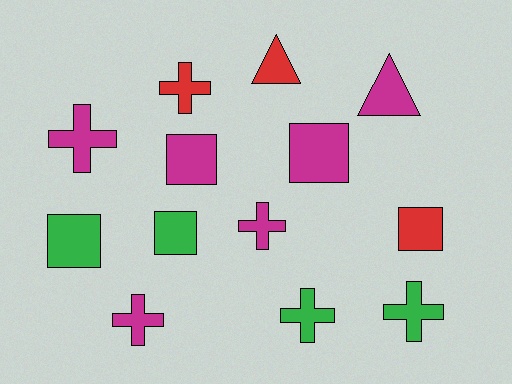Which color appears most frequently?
Magenta, with 6 objects.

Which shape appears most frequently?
Cross, with 6 objects.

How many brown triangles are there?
There are no brown triangles.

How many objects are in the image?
There are 13 objects.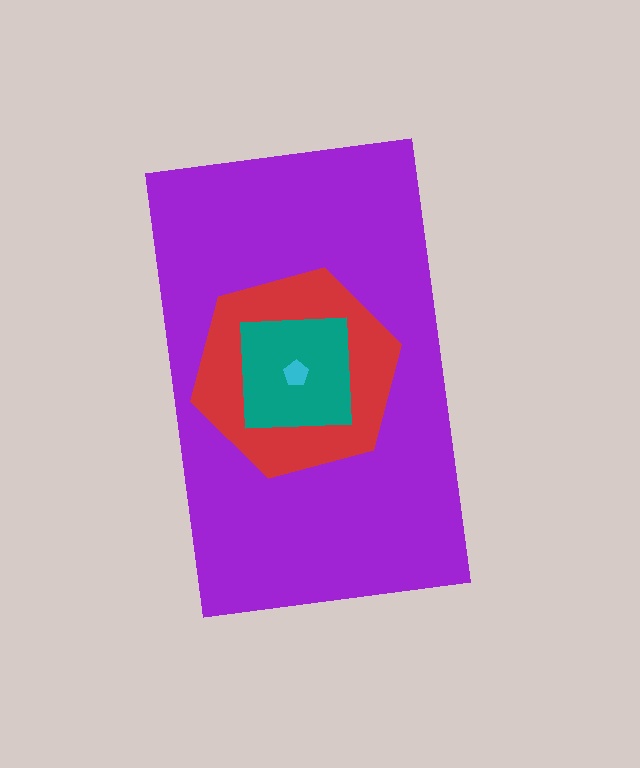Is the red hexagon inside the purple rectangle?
Yes.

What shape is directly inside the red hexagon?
The teal square.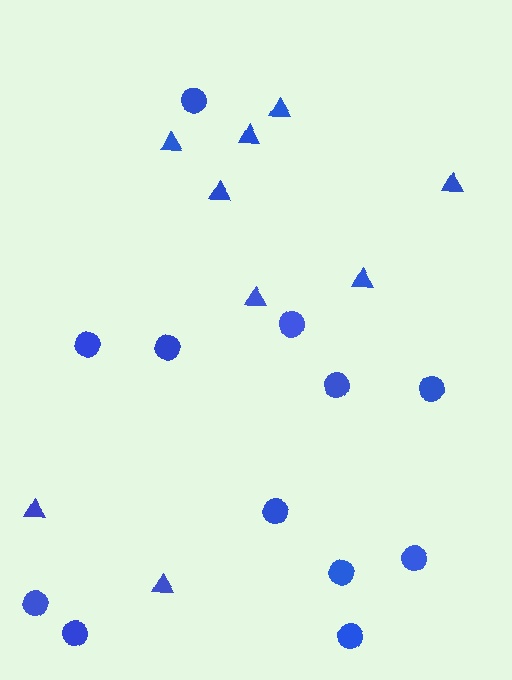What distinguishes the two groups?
There are 2 groups: one group of triangles (9) and one group of circles (12).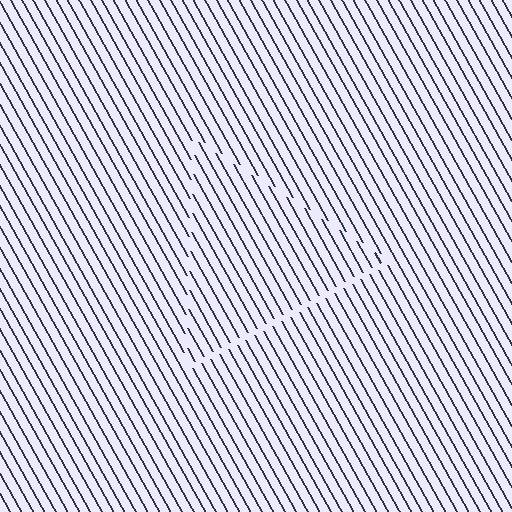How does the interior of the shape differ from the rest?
The interior of the shape contains the same grating, shifted by half a period — the contour is defined by the phase discontinuity where line-ends from the inner and outer gratings abut.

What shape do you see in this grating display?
An illusory triangle. The interior of the shape contains the same grating, shifted by half a period — the contour is defined by the phase discontinuity where line-ends from the inner and outer gratings abut.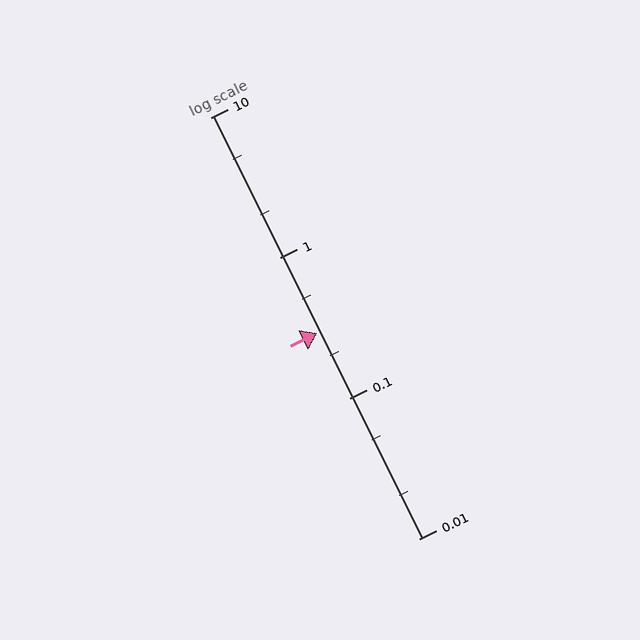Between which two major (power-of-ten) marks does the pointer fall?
The pointer is between 0.1 and 1.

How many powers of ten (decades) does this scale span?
The scale spans 3 decades, from 0.01 to 10.